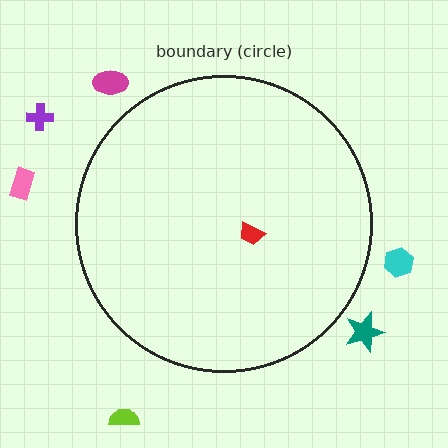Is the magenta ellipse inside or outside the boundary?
Outside.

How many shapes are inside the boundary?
1 inside, 6 outside.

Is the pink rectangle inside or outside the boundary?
Outside.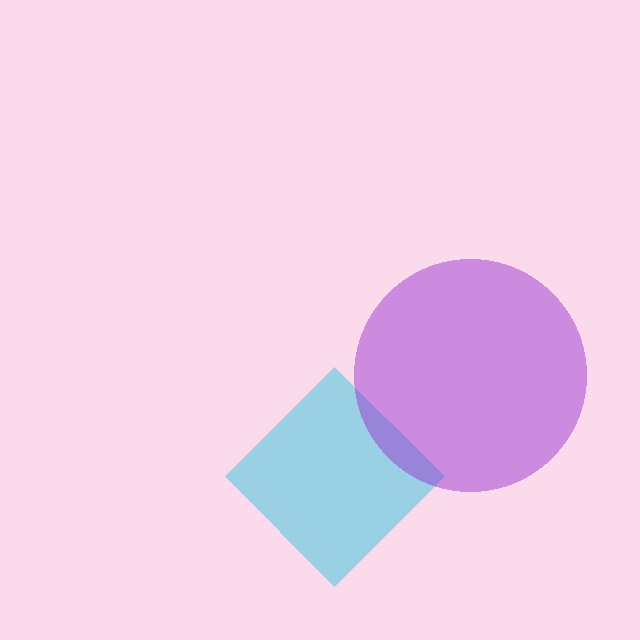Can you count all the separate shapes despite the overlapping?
Yes, there are 2 separate shapes.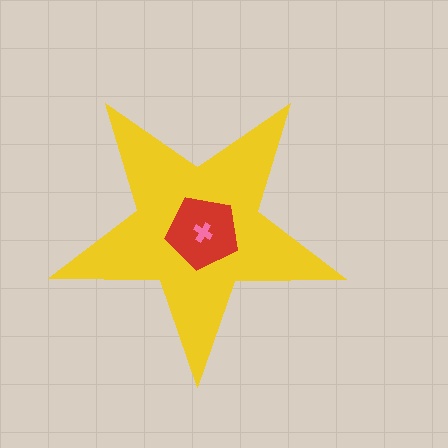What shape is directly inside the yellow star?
The red pentagon.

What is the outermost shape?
The yellow star.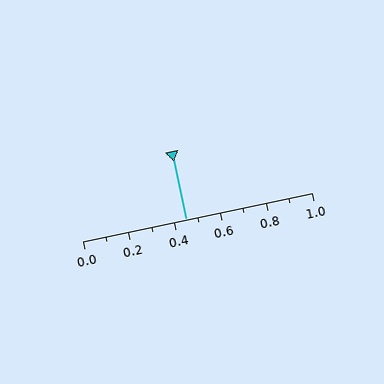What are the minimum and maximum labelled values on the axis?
The axis runs from 0.0 to 1.0.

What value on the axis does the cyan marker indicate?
The marker indicates approximately 0.45.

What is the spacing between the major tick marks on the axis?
The major ticks are spaced 0.2 apart.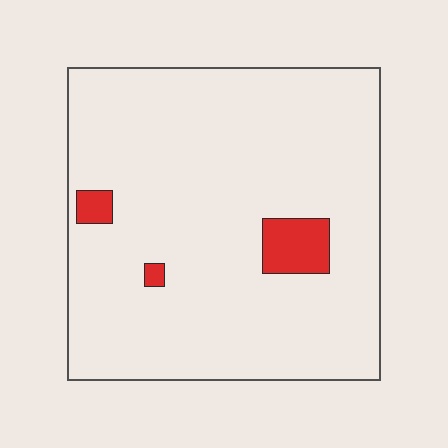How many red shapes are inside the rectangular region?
3.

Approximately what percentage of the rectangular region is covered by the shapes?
Approximately 5%.